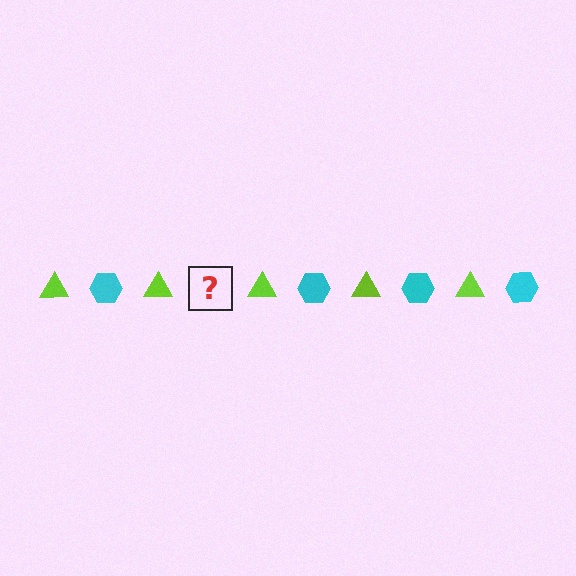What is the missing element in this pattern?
The missing element is a cyan hexagon.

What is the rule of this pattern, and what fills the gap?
The rule is that the pattern alternates between lime triangle and cyan hexagon. The gap should be filled with a cyan hexagon.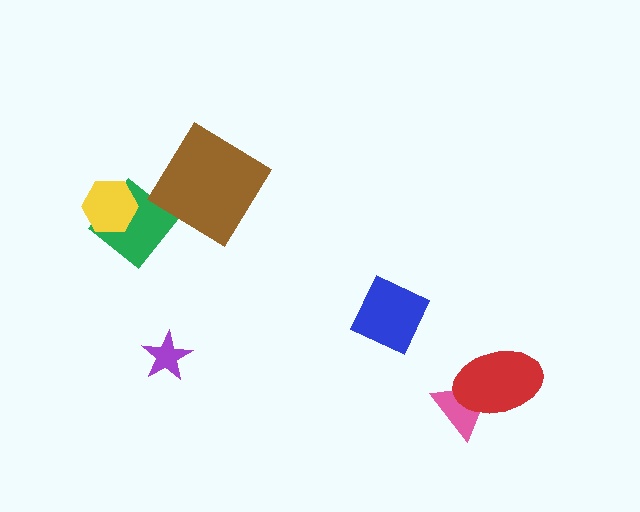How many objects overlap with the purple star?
0 objects overlap with the purple star.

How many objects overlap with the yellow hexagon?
1 object overlaps with the yellow hexagon.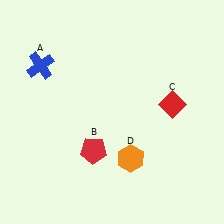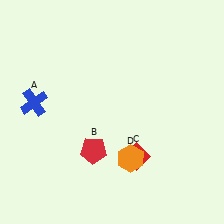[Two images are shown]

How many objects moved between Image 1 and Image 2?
2 objects moved between the two images.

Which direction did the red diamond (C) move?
The red diamond (C) moved down.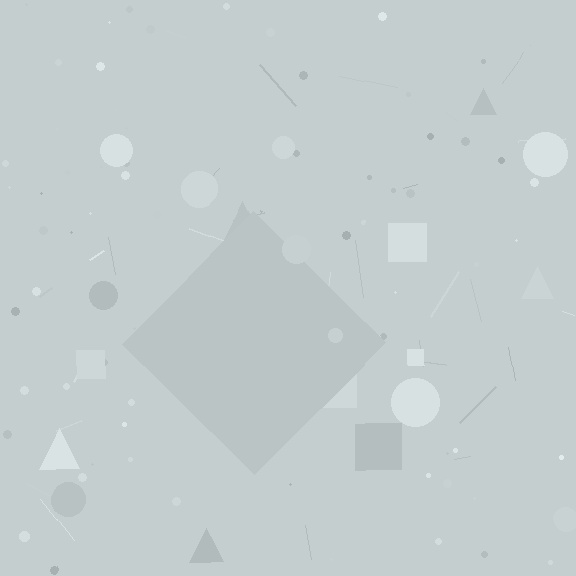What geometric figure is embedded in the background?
A diamond is embedded in the background.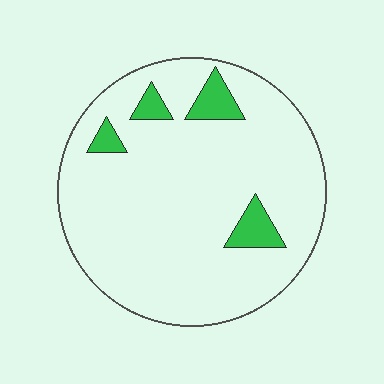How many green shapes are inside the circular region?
4.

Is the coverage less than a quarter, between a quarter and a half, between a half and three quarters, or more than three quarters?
Less than a quarter.